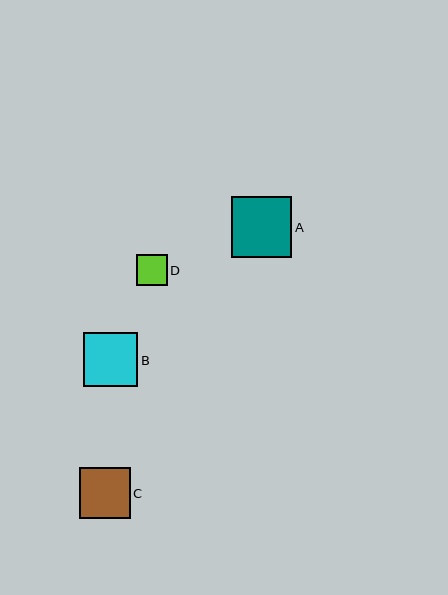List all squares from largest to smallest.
From largest to smallest: A, B, C, D.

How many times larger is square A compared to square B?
Square A is approximately 1.1 times the size of square B.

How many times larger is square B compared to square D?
Square B is approximately 1.8 times the size of square D.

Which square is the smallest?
Square D is the smallest with a size of approximately 31 pixels.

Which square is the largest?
Square A is the largest with a size of approximately 60 pixels.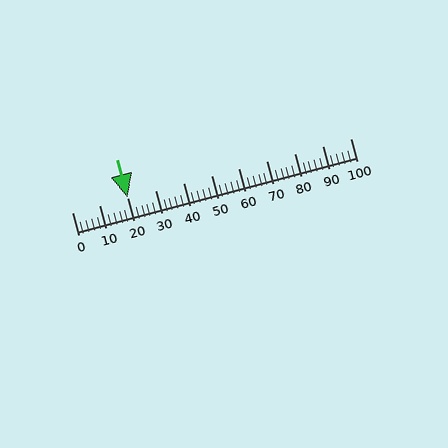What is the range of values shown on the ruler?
The ruler shows values from 0 to 100.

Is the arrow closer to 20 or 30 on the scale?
The arrow is closer to 20.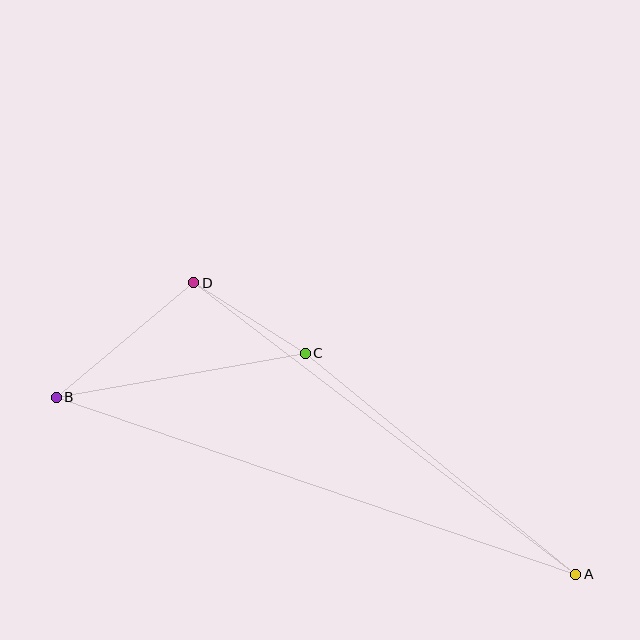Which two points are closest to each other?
Points C and D are closest to each other.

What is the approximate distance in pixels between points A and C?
The distance between A and C is approximately 349 pixels.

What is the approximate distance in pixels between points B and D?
The distance between B and D is approximately 179 pixels.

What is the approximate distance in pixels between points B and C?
The distance between B and C is approximately 253 pixels.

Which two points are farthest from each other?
Points A and B are farthest from each other.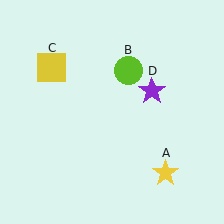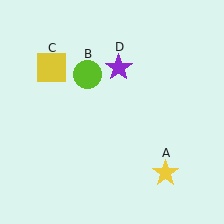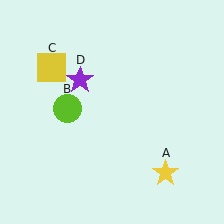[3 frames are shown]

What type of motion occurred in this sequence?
The lime circle (object B), purple star (object D) rotated counterclockwise around the center of the scene.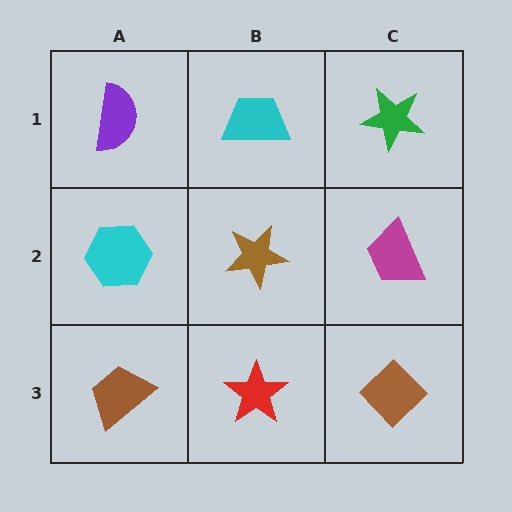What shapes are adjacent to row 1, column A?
A cyan hexagon (row 2, column A), a cyan trapezoid (row 1, column B).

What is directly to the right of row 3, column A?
A red star.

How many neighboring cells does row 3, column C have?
2.